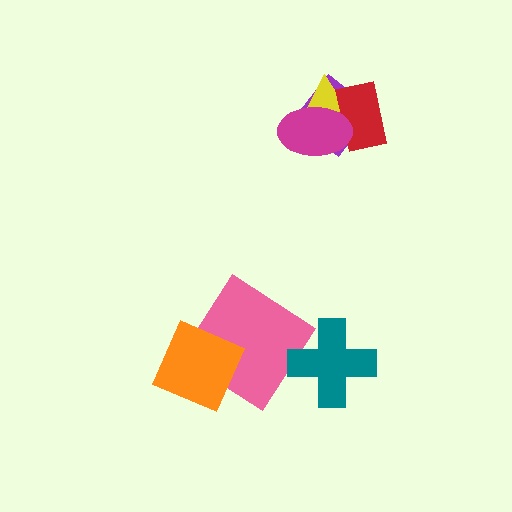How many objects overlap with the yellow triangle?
3 objects overlap with the yellow triangle.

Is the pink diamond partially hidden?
Yes, it is partially covered by another shape.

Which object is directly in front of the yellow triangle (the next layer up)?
The red rectangle is directly in front of the yellow triangle.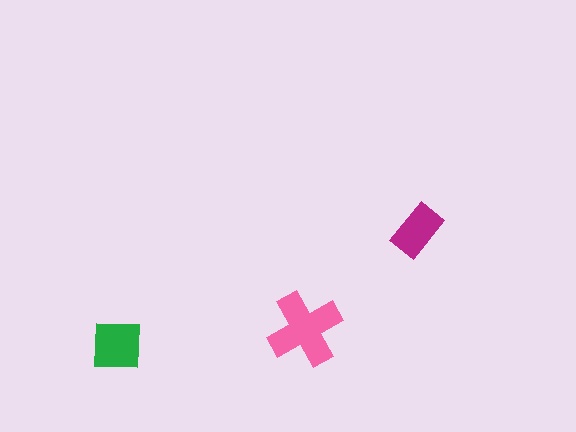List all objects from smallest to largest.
The magenta rectangle, the green square, the pink cross.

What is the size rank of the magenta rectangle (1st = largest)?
3rd.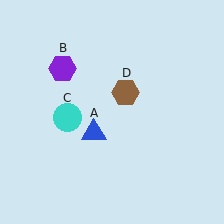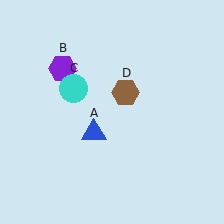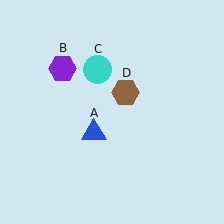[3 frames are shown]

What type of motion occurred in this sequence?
The cyan circle (object C) rotated clockwise around the center of the scene.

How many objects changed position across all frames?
1 object changed position: cyan circle (object C).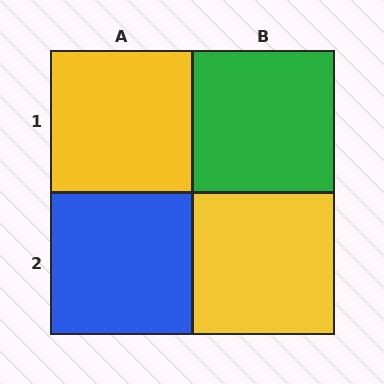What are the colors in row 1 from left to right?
Yellow, green.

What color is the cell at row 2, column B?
Yellow.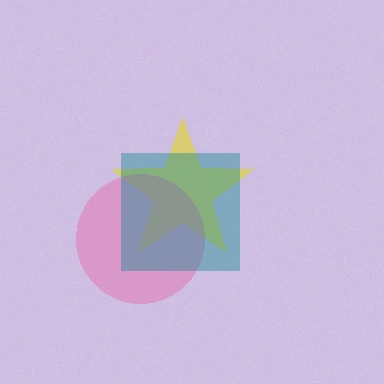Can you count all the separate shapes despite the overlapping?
Yes, there are 3 separate shapes.